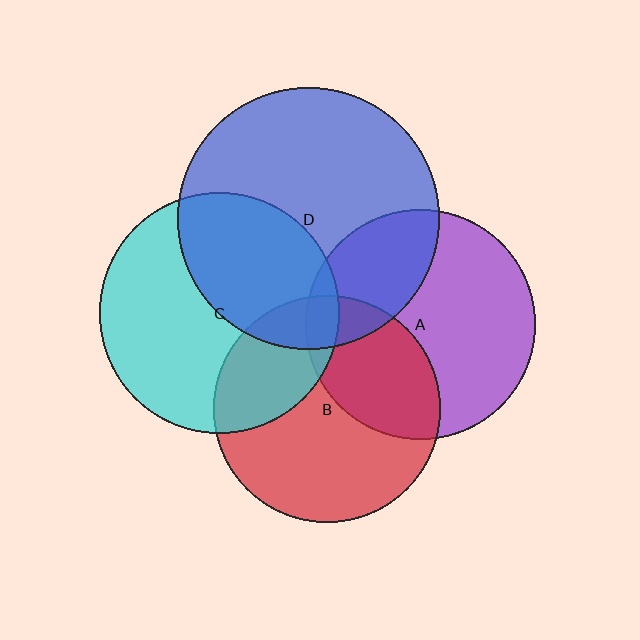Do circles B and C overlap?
Yes.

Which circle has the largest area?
Circle D (blue).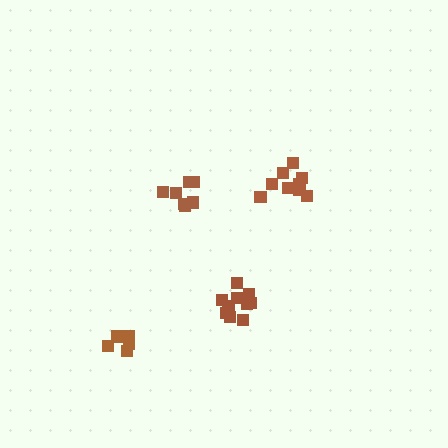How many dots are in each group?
Group 1: 7 dots, Group 2: 5 dots, Group 3: 10 dots, Group 4: 10 dots (32 total).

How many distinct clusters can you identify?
There are 4 distinct clusters.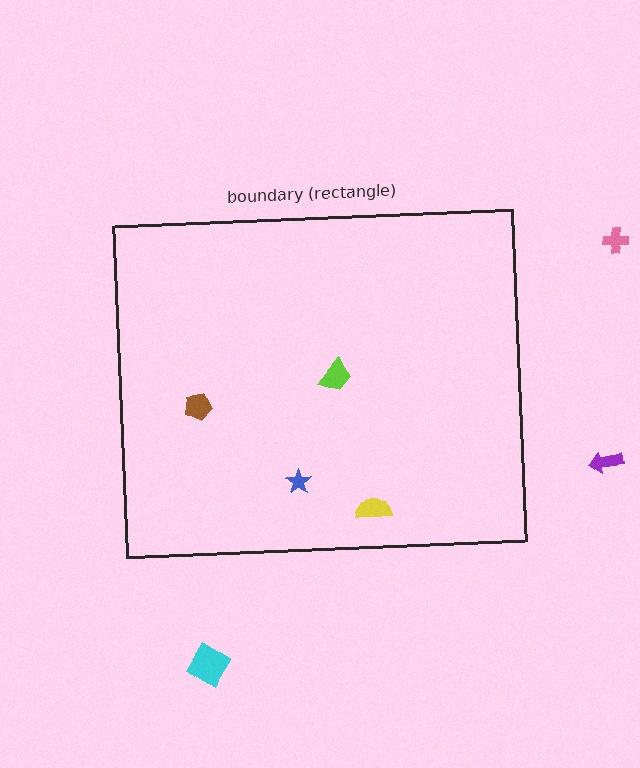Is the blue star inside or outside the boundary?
Inside.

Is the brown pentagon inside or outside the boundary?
Inside.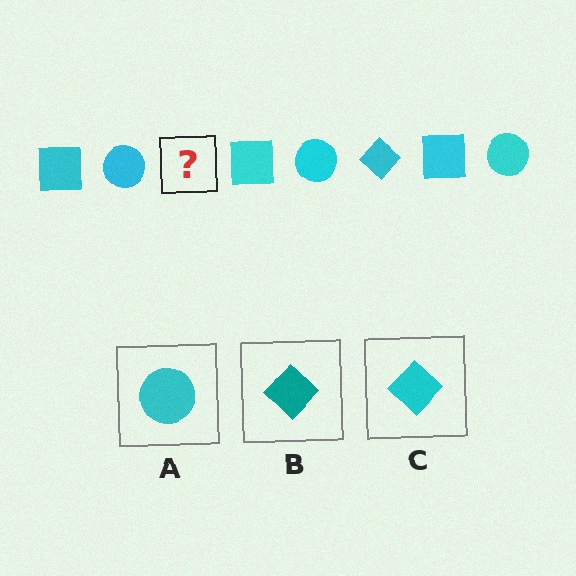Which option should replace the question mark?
Option C.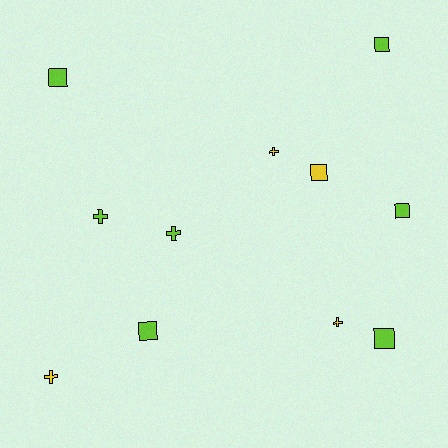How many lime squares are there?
There are 5 lime squares.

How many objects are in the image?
There are 11 objects.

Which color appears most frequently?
Lime, with 7 objects.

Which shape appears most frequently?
Square, with 6 objects.